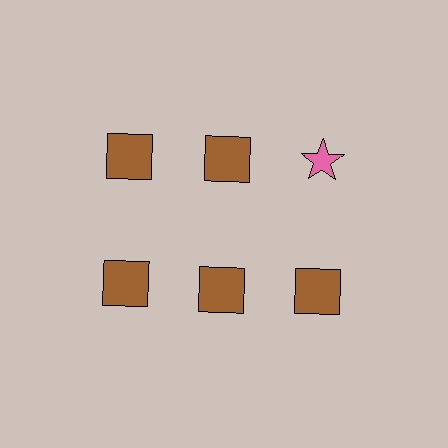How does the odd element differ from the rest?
It differs in both color (pink instead of brown) and shape (star instead of square).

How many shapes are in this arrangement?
There are 6 shapes arranged in a grid pattern.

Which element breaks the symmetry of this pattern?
The pink star in the top row, center column breaks the symmetry. All other shapes are brown squares.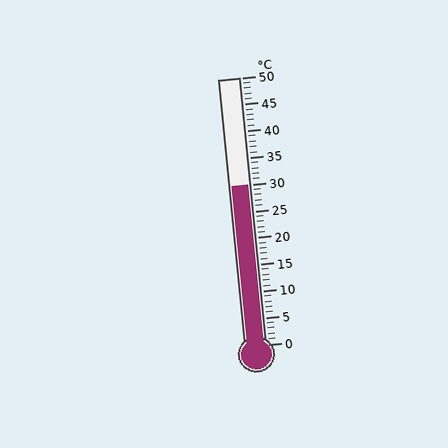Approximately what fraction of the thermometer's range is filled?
The thermometer is filled to approximately 60% of its range.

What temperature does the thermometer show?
The thermometer shows approximately 30°C.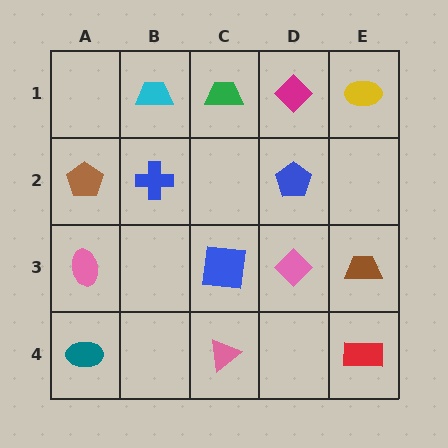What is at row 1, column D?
A magenta diamond.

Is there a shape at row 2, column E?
No, that cell is empty.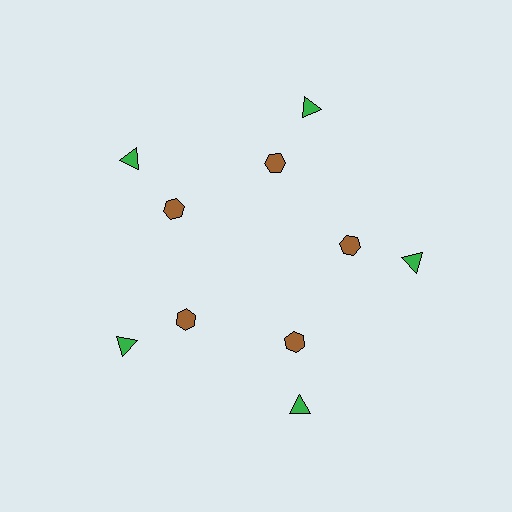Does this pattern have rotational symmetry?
Yes, this pattern has 5-fold rotational symmetry. It looks the same after rotating 72 degrees around the center.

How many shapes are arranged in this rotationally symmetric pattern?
There are 10 shapes, arranged in 5 groups of 2.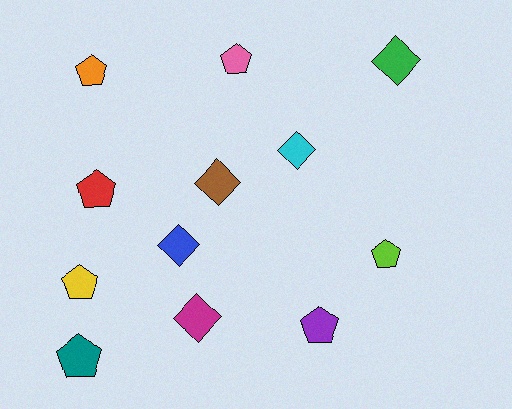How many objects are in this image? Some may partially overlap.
There are 12 objects.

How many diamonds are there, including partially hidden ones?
There are 5 diamonds.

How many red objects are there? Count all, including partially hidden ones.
There is 1 red object.